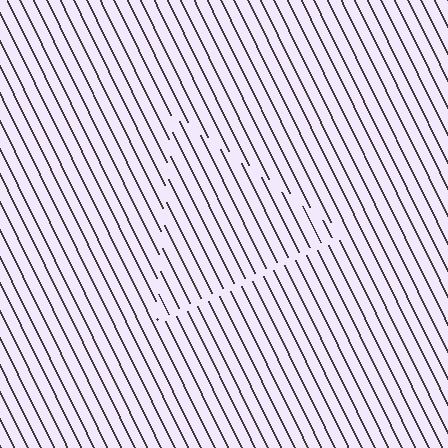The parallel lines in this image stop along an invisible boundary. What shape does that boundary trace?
An illusory triangle. The interior of the shape contains the same grating, shifted by half a period — the contour is defined by the phase discontinuity where line-ends from the inner and outer gratings abut.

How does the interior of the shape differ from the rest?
The interior of the shape contains the same grating, shifted by half a period — the contour is defined by the phase discontinuity where line-ends from the inner and outer gratings abut.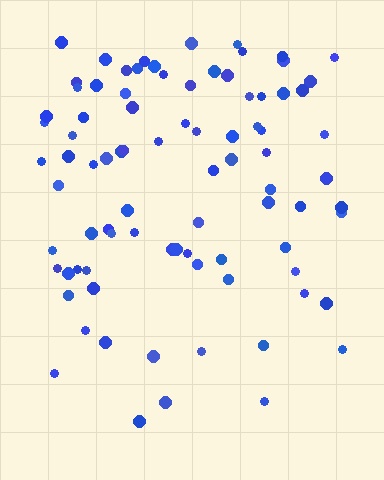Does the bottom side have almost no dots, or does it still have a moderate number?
Still a moderate number, just noticeably fewer than the top.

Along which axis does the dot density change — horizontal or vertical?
Vertical.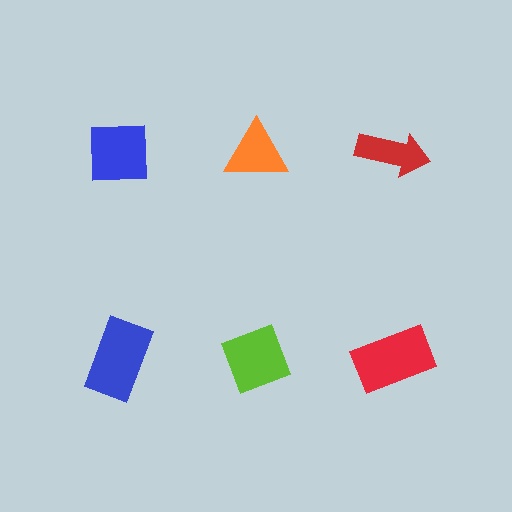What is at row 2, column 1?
A blue rectangle.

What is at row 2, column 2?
A lime diamond.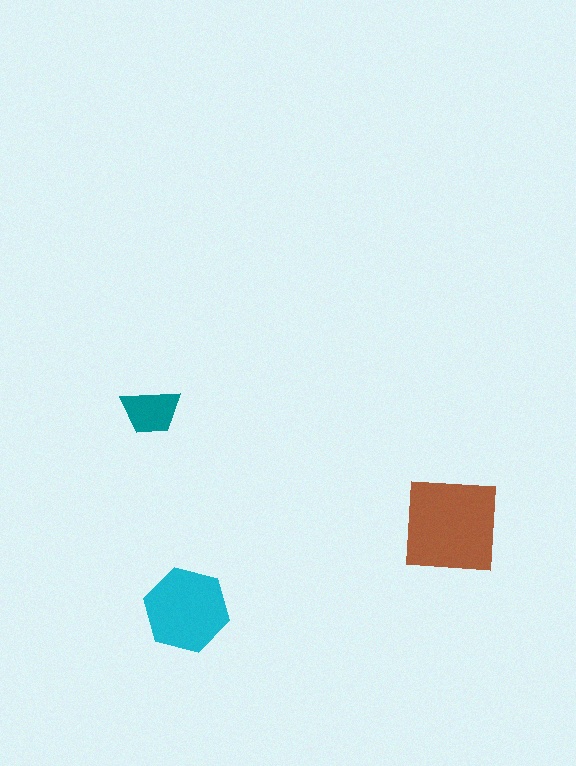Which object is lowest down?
The cyan hexagon is bottommost.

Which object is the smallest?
The teal trapezoid.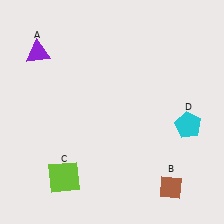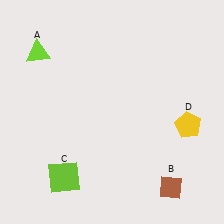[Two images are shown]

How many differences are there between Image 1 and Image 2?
There are 2 differences between the two images.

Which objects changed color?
A changed from purple to lime. D changed from cyan to yellow.